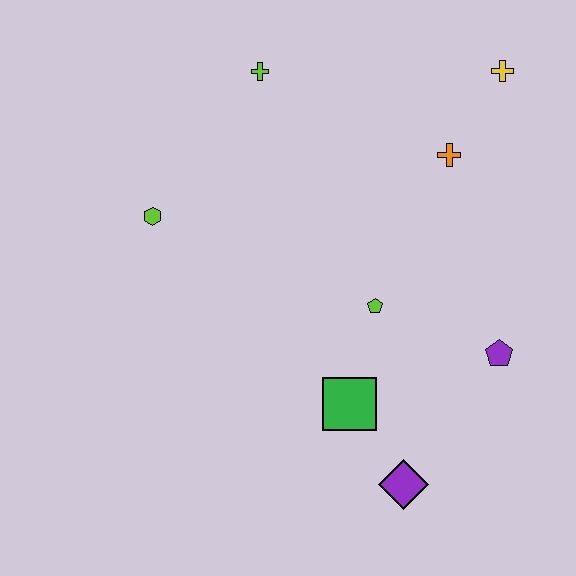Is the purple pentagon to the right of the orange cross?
Yes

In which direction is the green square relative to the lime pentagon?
The green square is below the lime pentagon.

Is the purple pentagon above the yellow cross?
No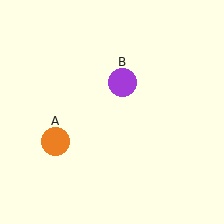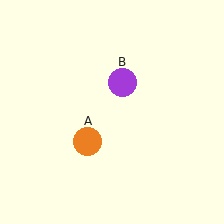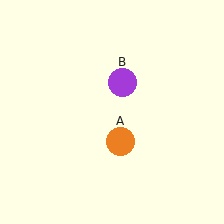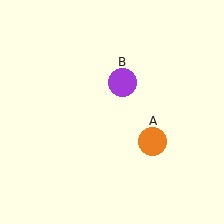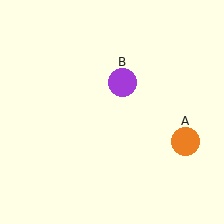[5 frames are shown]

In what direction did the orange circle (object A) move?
The orange circle (object A) moved right.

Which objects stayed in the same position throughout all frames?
Purple circle (object B) remained stationary.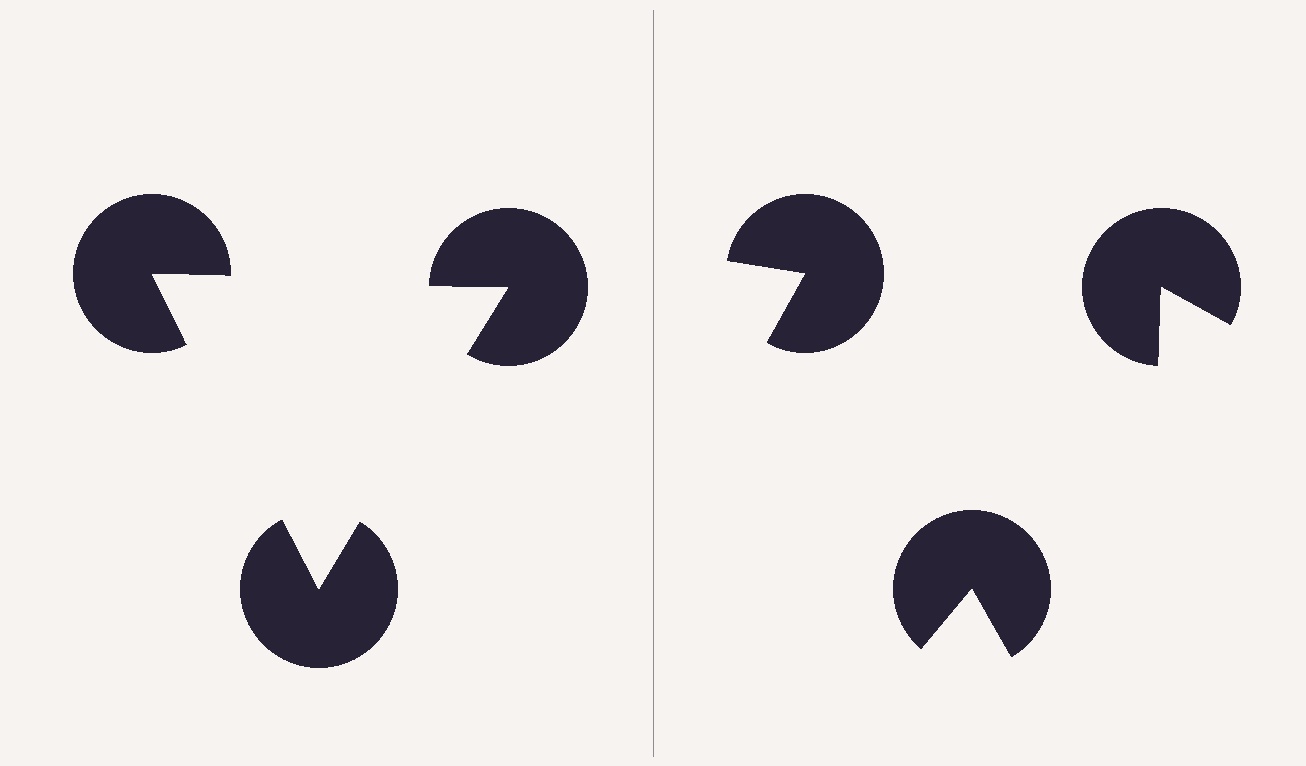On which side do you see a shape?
An illusory triangle appears on the left side. On the right side the wedge cuts are rotated, so no coherent shape forms.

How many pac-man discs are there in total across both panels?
6 — 3 on each side.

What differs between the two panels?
The pac-man discs are positioned identically on both sides; only the wedge orientations differ. On the left they align to a triangle; on the right they are misaligned.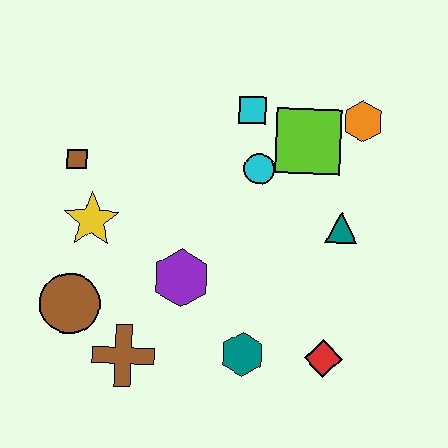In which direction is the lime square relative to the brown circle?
The lime square is to the right of the brown circle.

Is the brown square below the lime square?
Yes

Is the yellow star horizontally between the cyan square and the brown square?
Yes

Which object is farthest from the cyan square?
The brown cross is farthest from the cyan square.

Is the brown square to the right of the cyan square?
No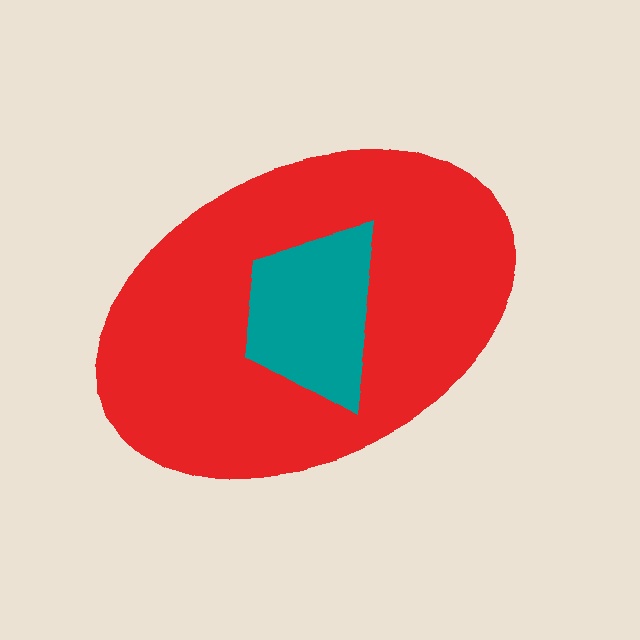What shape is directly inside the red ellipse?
The teal trapezoid.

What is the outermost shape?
The red ellipse.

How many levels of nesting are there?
2.